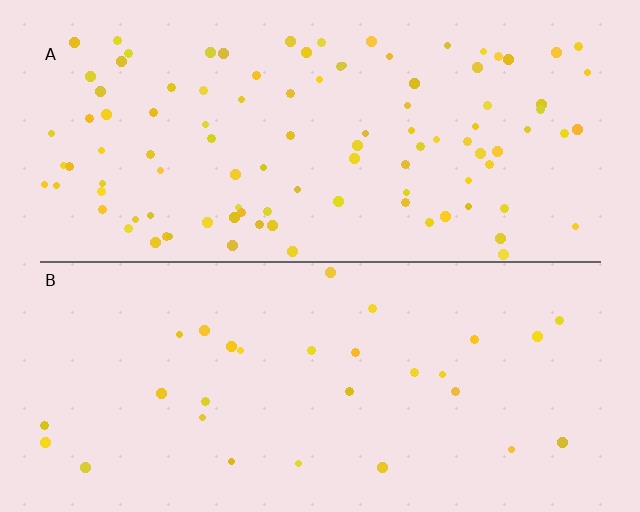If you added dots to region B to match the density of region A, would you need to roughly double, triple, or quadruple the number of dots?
Approximately triple.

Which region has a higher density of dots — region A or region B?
A (the top).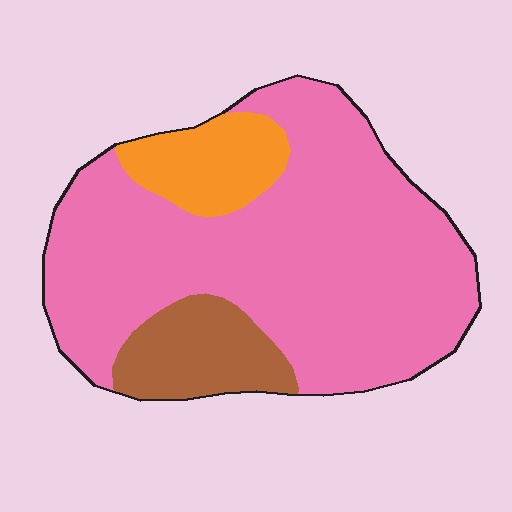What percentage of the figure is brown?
Brown takes up less than a sixth of the figure.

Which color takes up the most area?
Pink, at roughly 75%.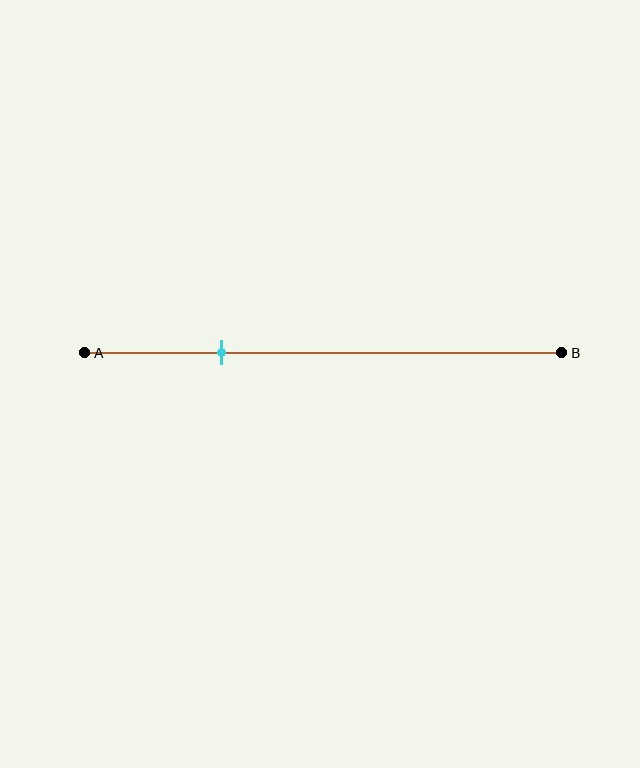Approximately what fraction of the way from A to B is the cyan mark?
The cyan mark is approximately 30% of the way from A to B.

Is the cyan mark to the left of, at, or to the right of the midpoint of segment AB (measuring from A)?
The cyan mark is to the left of the midpoint of segment AB.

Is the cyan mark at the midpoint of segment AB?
No, the mark is at about 30% from A, not at the 50% midpoint.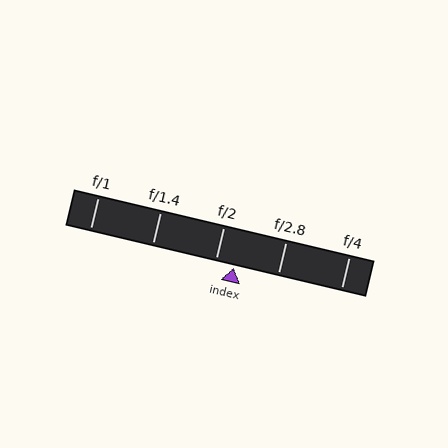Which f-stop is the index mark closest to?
The index mark is closest to f/2.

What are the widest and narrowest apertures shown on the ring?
The widest aperture shown is f/1 and the narrowest is f/4.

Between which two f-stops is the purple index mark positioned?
The index mark is between f/2 and f/2.8.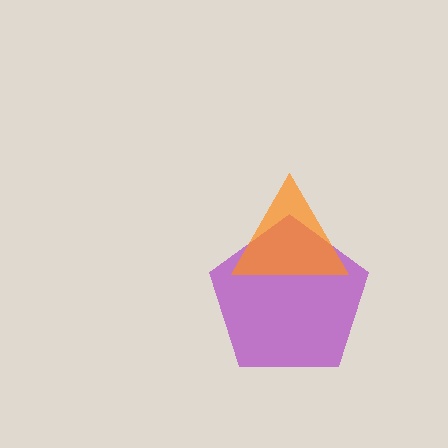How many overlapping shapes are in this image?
There are 2 overlapping shapes in the image.